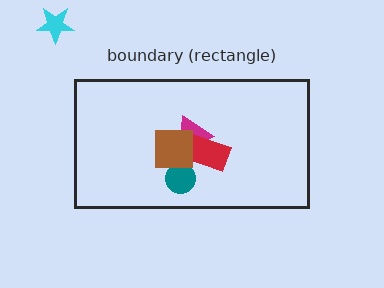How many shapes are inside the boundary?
5 inside, 1 outside.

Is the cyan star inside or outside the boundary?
Outside.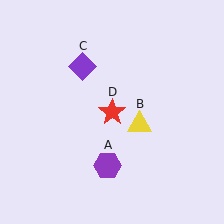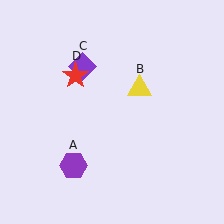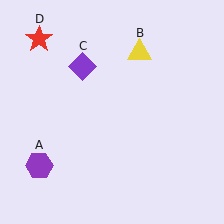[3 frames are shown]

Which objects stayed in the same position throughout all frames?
Purple diamond (object C) remained stationary.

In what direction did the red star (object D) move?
The red star (object D) moved up and to the left.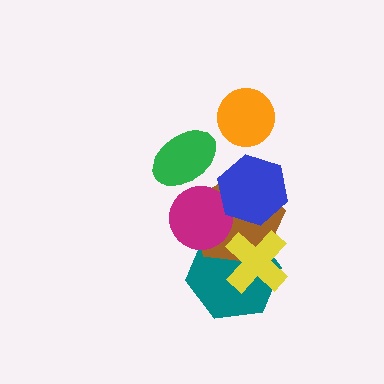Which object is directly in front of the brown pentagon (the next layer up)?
The yellow cross is directly in front of the brown pentagon.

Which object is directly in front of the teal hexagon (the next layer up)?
The brown pentagon is directly in front of the teal hexagon.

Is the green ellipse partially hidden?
No, no other shape covers it.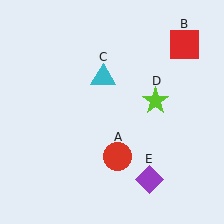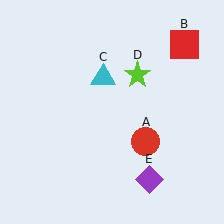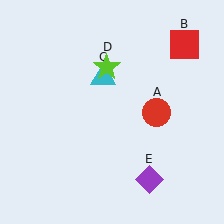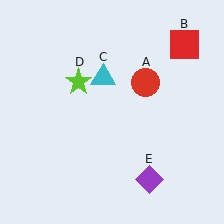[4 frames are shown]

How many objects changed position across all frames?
2 objects changed position: red circle (object A), lime star (object D).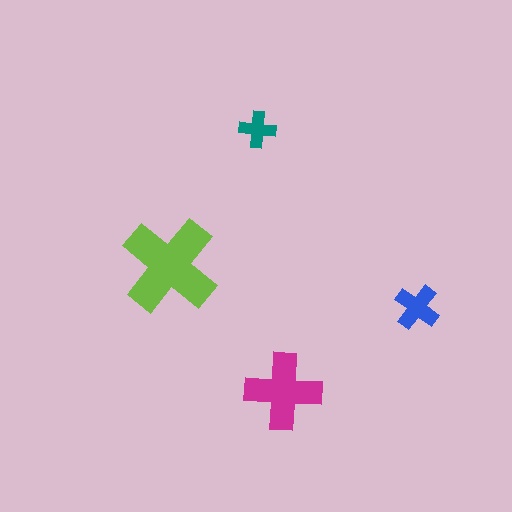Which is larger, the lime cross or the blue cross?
The lime one.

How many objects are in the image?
There are 4 objects in the image.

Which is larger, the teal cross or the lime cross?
The lime one.